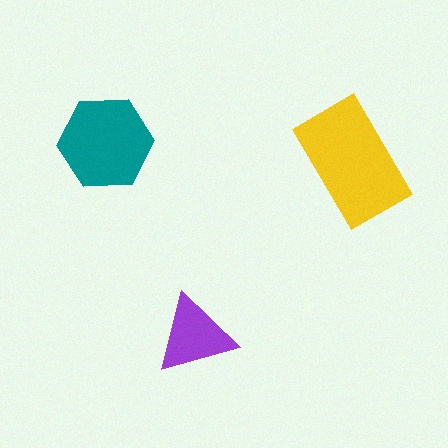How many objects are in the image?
There are 3 objects in the image.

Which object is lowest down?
The purple triangle is bottommost.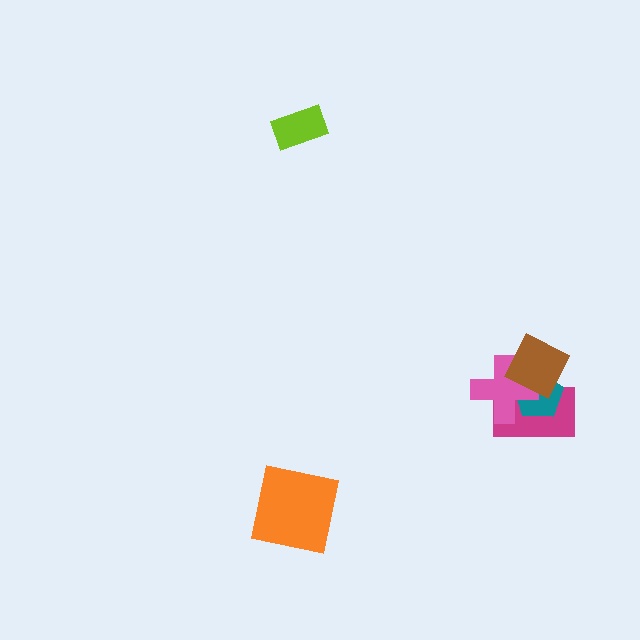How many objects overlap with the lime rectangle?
0 objects overlap with the lime rectangle.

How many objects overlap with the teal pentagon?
3 objects overlap with the teal pentagon.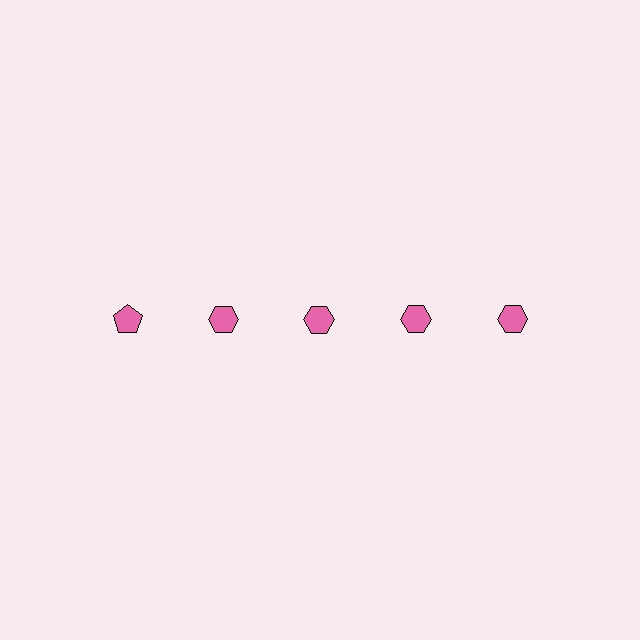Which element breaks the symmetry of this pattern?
The pink pentagon in the top row, leftmost column breaks the symmetry. All other shapes are pink hexagons.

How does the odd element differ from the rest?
It has a different shape: pentagon instead of hexagon.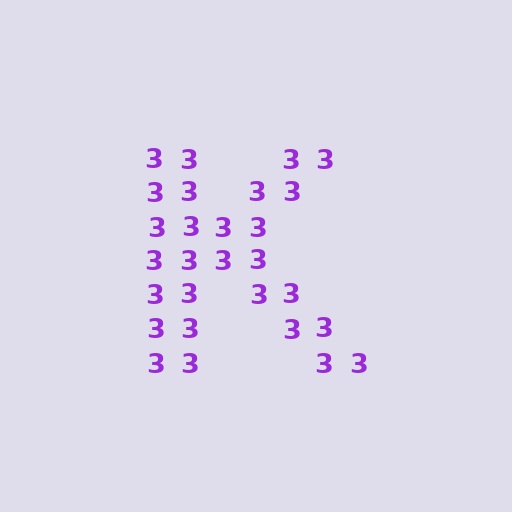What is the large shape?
The large shape is the letter K.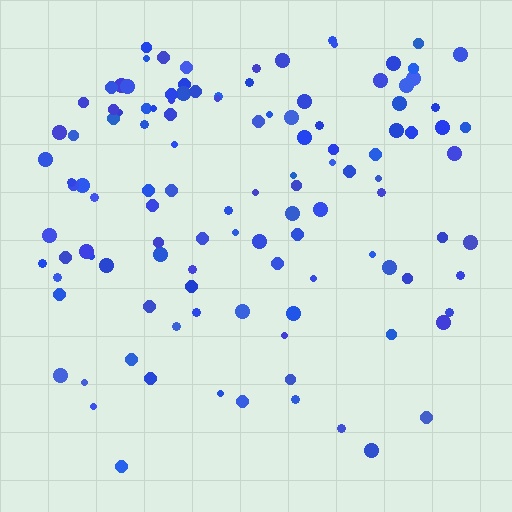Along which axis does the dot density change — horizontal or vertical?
Vertical.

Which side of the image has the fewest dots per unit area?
The bottom.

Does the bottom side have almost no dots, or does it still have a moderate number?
Still a moderate number, just noticeably fewer than the top.